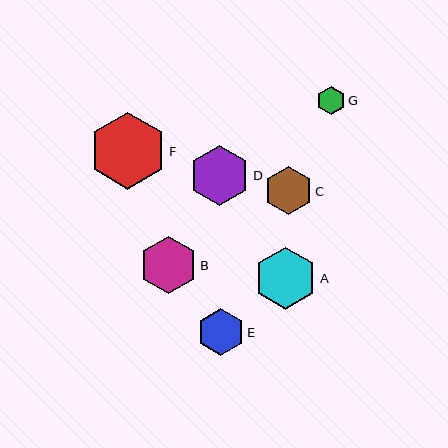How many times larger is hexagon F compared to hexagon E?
Hexagon F is approximately 1.6 times the size of hexagon E.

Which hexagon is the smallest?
Hexagon G is the smallest with a size of approximately 28 pixels.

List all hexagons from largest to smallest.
From largest to smallest: F, A, D, B, C, E, G.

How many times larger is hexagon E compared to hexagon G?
Hexagon E is approximately 1.7 times the size of hexagon G.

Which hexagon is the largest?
Hexagon F is the largest with a size of approximately 76 pixels.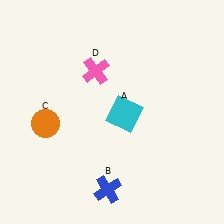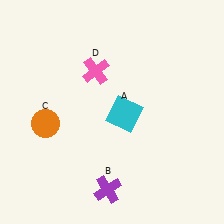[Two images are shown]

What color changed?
The cross (B) changed from blue in Image 1 to purple in Image 2.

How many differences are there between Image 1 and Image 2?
There is 1 difference between the two images.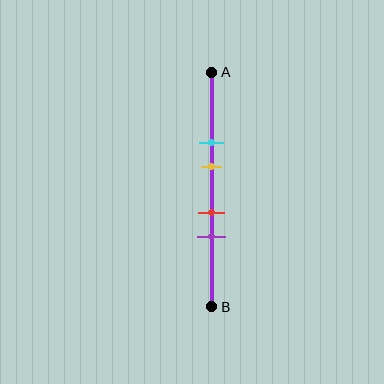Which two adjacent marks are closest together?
The red and purple marks are the closest adjacent pair.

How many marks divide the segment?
There are 4 marks dividing the segment.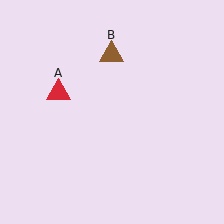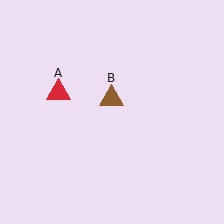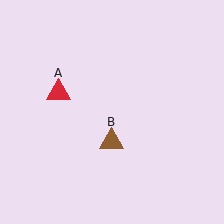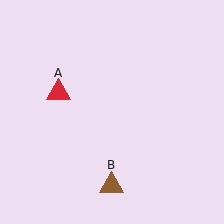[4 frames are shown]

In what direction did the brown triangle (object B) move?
The brown triangle (object B) moved down.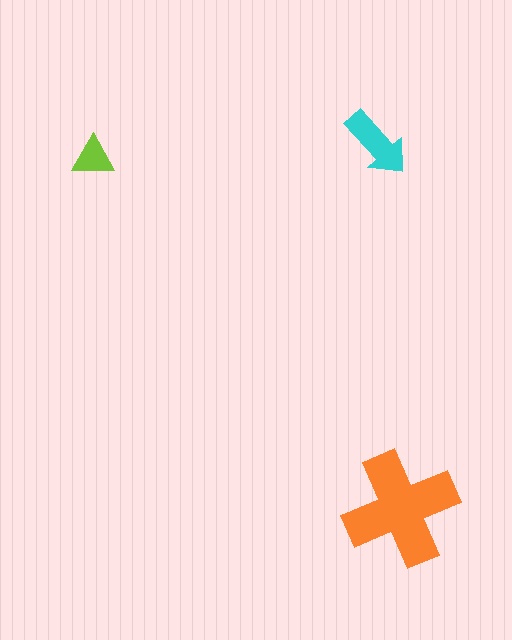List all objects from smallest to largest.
The lime triangle, the cyan arrow, the orange cross.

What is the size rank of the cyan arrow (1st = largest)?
2nd.